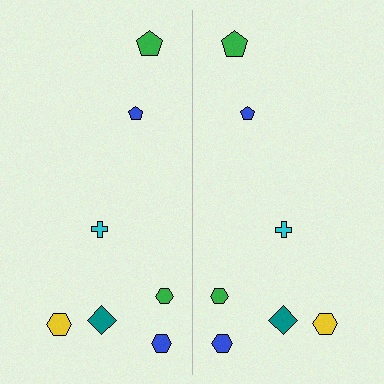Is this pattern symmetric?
Yes, this pattern has bilateral (reflection) symmetry.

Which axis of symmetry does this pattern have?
The pattern has a vertical axis of symmetry running through the center of the image.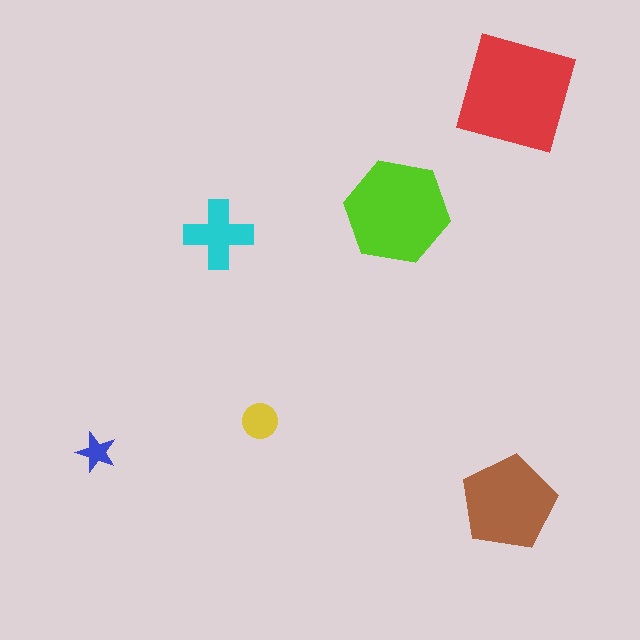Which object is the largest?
The red square.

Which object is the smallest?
The blue star.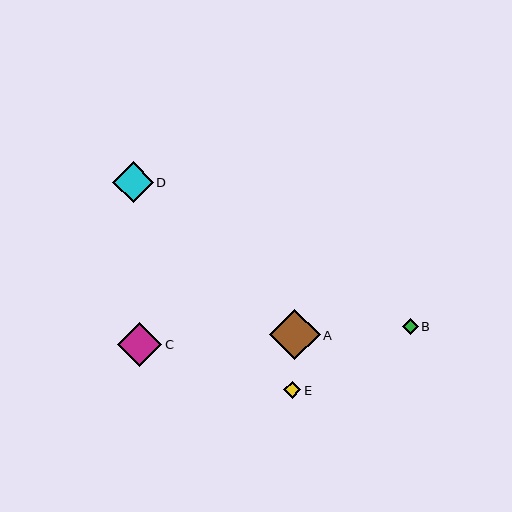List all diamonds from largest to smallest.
From largest to smallest: A, C, D, E, B.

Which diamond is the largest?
Diamond A is the largest with a size of approximately 50 pixels.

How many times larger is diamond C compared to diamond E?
Diamond C is approximately 2.6 times the size of diamond E.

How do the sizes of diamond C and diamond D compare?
Diamond C and diamond D are approximately the same size.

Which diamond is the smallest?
Diamond B is the smallest with a size of approximately 16 pixels.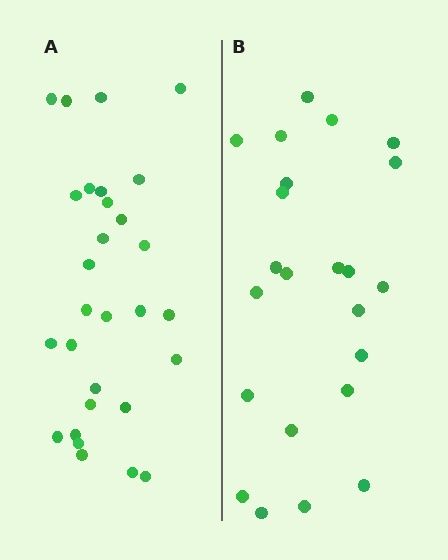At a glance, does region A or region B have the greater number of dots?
Region A (the left region) has more dots.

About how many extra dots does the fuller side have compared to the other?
Region A has about 6 more dots than region B.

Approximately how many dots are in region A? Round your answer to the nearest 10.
About 30 dots. (The exact count is 29, which rounds to 30.)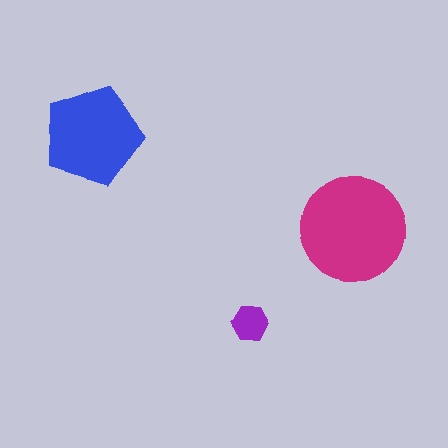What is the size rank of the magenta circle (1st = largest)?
1st.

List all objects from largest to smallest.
The magenta circle, the blue pentagon, the purple hexagon.